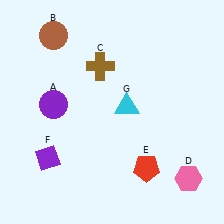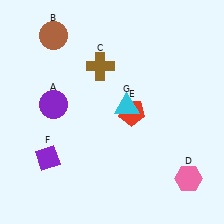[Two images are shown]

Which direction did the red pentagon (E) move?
The red pentagon (E) moved up.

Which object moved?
The red pentagon (E) moved up.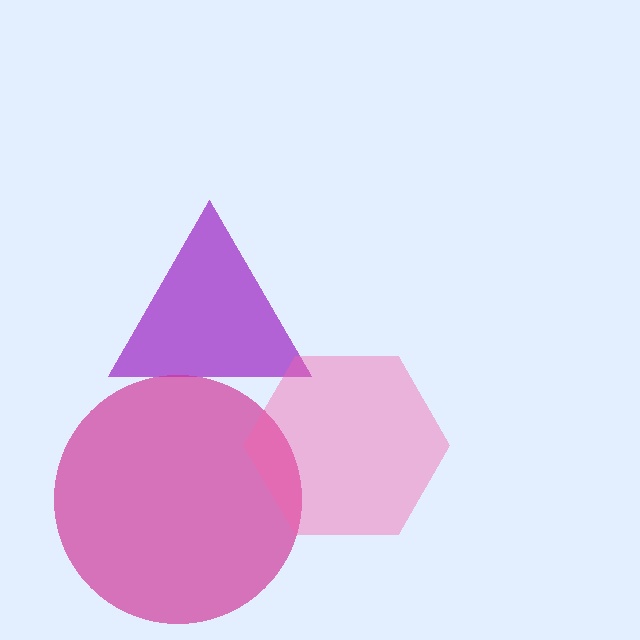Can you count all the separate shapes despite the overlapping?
Yes, there are 3 separate shapes.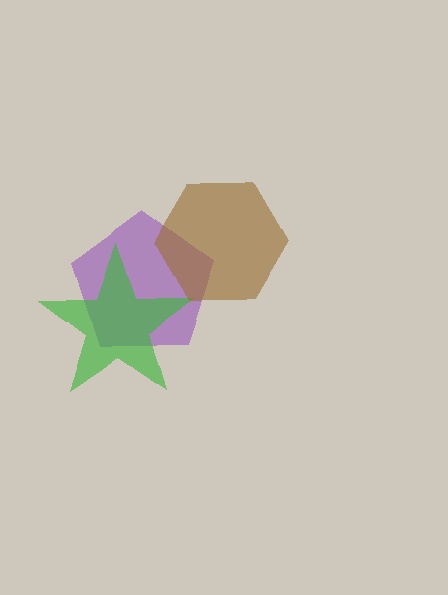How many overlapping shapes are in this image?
There are 3 overlapping shapes in the image.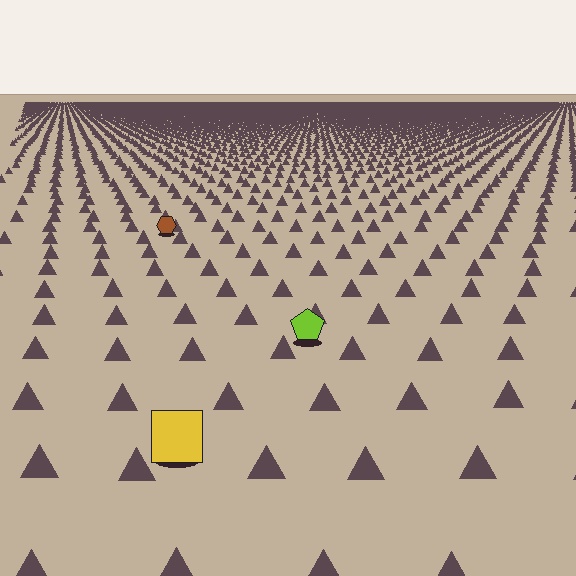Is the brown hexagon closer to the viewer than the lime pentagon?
No. The lime pentagon is closer — you can tell from the texture gradient: the ground texture is coarser near it.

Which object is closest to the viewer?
The yellow square is closest. The texture marks near it are larger and more spread out.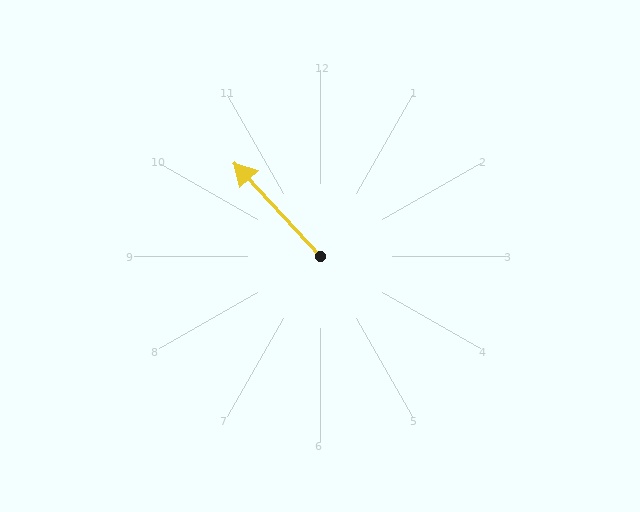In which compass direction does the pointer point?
Northwest.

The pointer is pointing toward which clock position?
Roughly 11 o'clock.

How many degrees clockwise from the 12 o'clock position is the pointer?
Approximately 317 degrees.